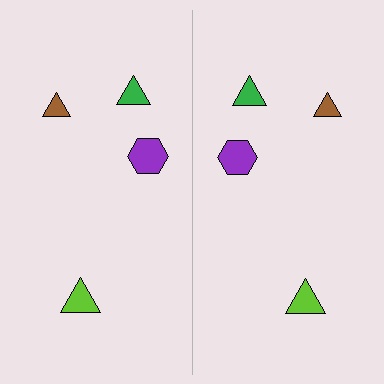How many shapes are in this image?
There are 8 shapes in this image.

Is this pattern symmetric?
Yes, this pattern has bilateral (reflection) symmetry.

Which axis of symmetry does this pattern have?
The pattern has a vertical axis of symmetry running through the center of the image.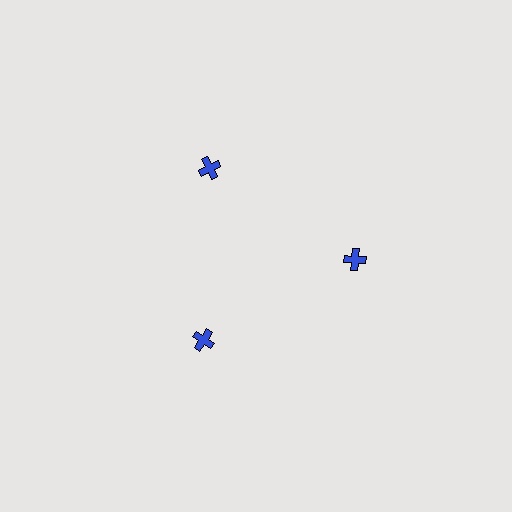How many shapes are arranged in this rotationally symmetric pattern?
There are 3 shapes, arranged in 3 groups of 1.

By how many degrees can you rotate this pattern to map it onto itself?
The pattern maps onto itself every 120 degrees of rotation.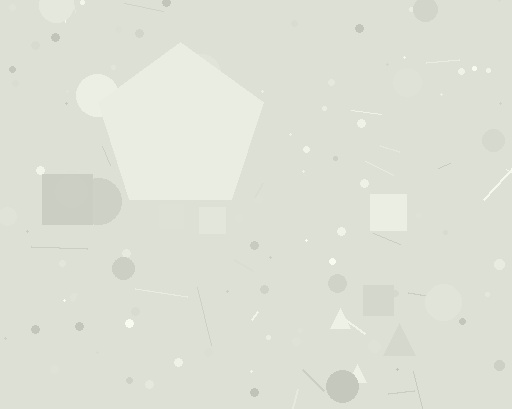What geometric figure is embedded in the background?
A pentagon is embedded in the background.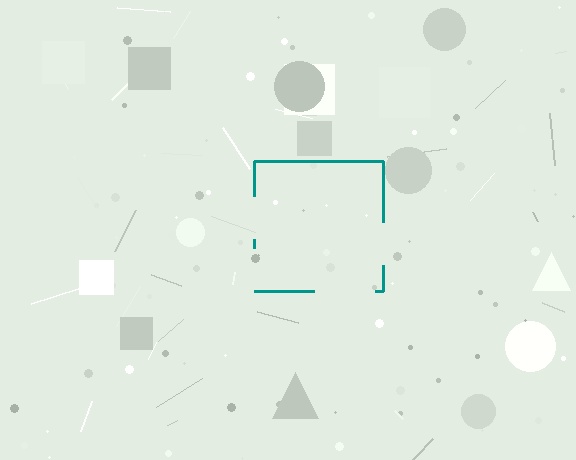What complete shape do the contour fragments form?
The contour fragments form a square.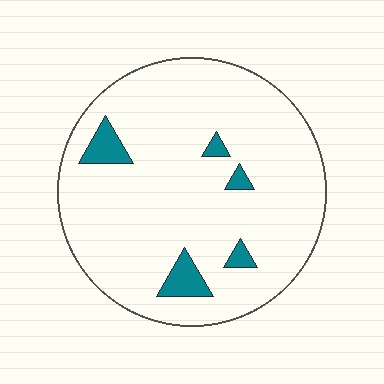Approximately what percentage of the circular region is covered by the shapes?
Approximately 5%.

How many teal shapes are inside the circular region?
5.